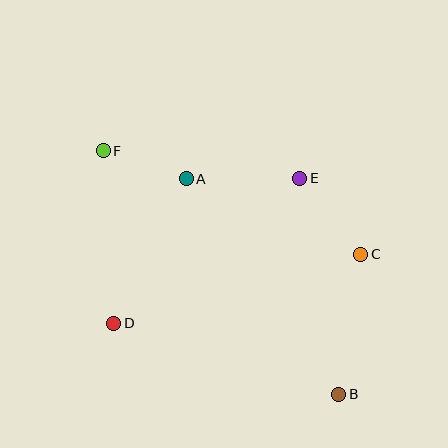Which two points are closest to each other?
Points A and F are closest to each other.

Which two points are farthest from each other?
Points B and F are farthest from each other.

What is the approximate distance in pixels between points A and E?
The distance between A and E is approximately 113 pixels.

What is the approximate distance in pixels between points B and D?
The distance between B and D is approximately 236 pixels.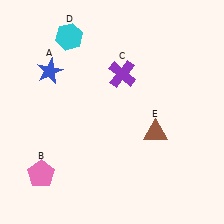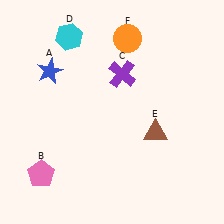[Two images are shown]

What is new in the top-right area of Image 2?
An orange circle (F) was added in the top-right area of Image 2.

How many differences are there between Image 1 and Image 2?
There is 1 difference between the two images.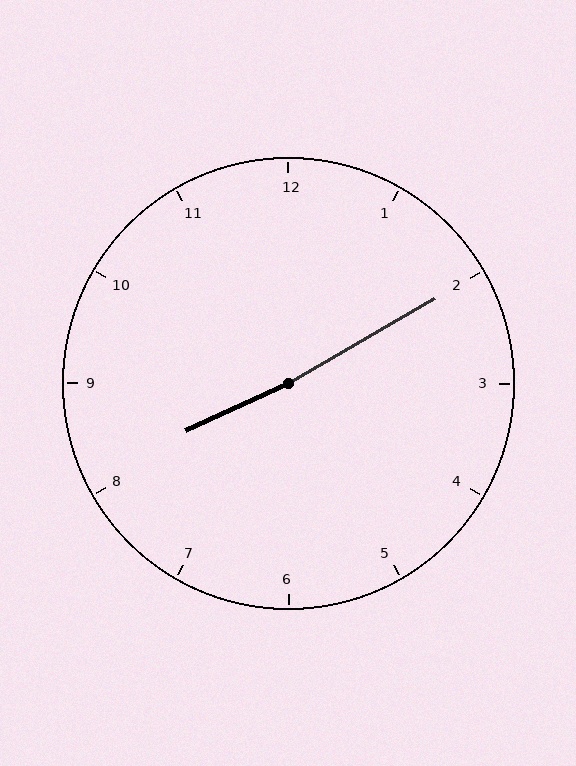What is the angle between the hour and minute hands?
Approximately 175 degrees.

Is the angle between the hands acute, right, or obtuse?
It is obtuse.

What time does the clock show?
8:10.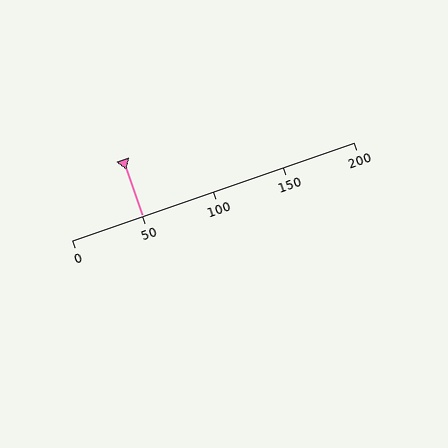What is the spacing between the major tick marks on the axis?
The major ticks are spaced 50 apart.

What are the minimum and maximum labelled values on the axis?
The axis runs from 0 to 200.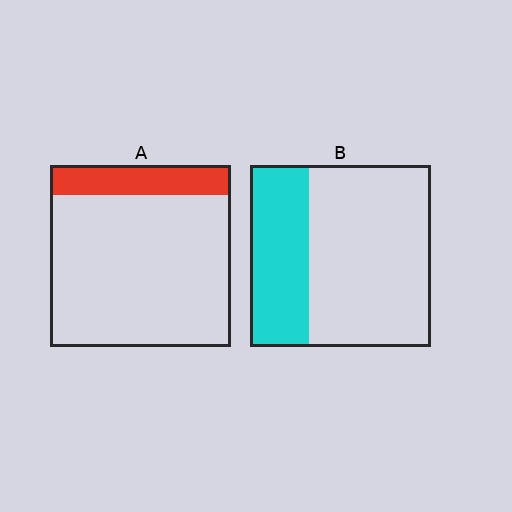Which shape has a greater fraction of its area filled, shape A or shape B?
Shape B.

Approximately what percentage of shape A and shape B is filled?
A is approximately 15% and B is approximately 35%.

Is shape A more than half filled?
No.